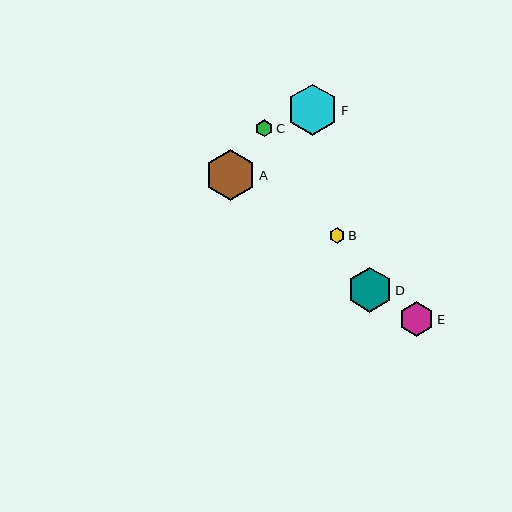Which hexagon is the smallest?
Hexagon B is the smallest with a size of approximately 15 pixels.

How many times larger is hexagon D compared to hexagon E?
Hexagon D is approximately 1.3 times the size of hexagon E.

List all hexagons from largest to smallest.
From largest to smallest: A, F, D, E, C, B.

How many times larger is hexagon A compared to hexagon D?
Hexagon A is approximately 1.1 times the size of hexagon D.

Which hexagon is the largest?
Hexagon A is the largest with a size of approximately 51 pixels.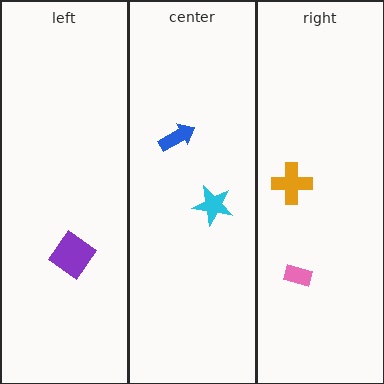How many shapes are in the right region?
2.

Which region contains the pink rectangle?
The right region.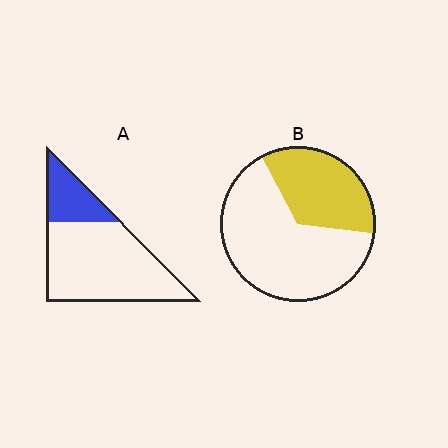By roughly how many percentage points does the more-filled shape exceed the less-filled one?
By roughly 10 percentage points (B over A).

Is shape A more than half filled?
No.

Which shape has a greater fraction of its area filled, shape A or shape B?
Shape B.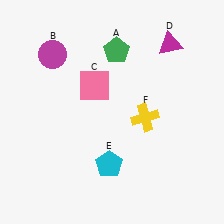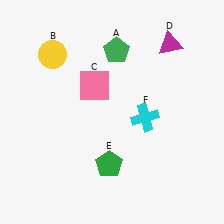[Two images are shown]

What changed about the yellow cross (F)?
In Image 1, F is yellow. In Image 2, it changed to cyan.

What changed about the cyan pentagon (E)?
In Image 1, E is cyan. In Image 2, it changed to green.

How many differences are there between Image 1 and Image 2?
There are 3 differences between the two images.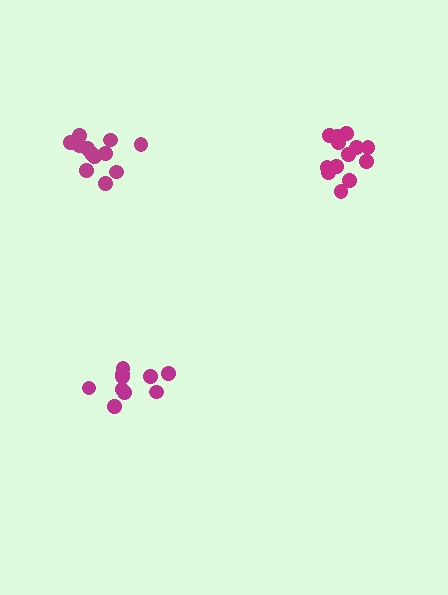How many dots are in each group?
Group 1: 13 dots, Group 2: 12 dots, Group 3: 10 dots (35 total).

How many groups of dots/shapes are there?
There are 3 groups.